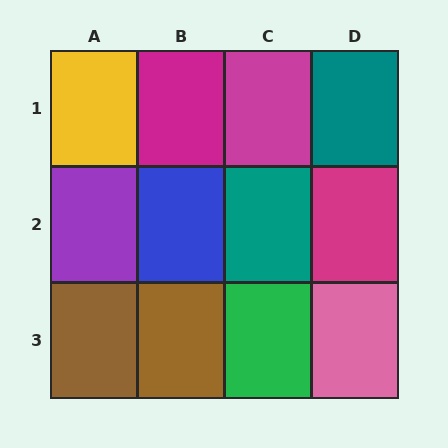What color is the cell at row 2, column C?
Teal.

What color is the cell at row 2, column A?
Purple.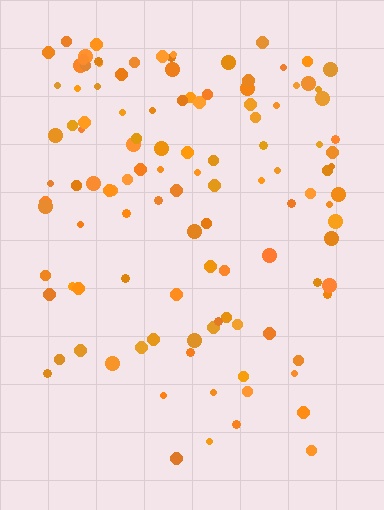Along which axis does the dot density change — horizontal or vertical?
Vertical.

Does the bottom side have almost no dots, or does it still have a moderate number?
Still a moderate number, just noticeably fewer than the top.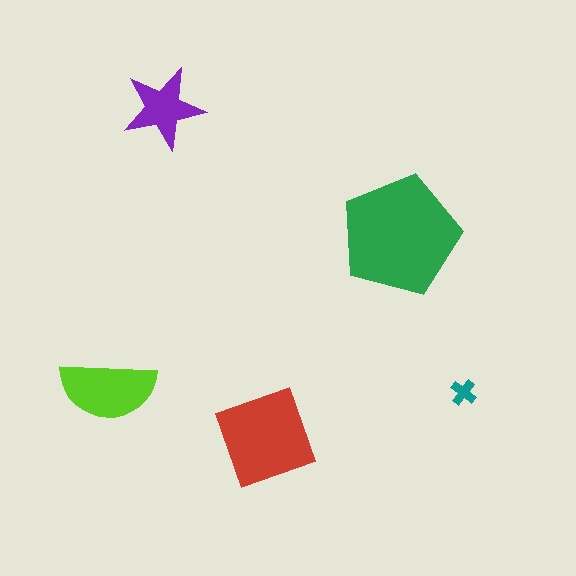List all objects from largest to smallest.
The green pentagon, the red square, the lime semicircle, the purple star, the teal cross.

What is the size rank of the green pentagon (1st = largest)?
1st.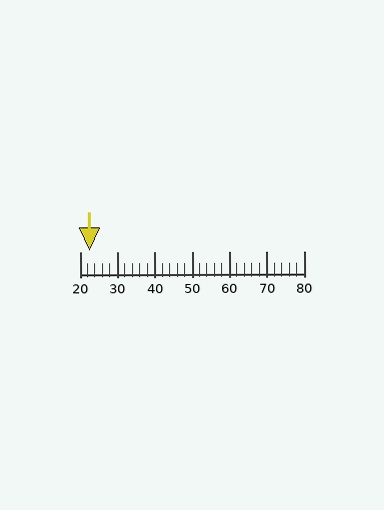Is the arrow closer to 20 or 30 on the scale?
The arrow is closer to 20.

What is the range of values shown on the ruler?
The ruler shows values from 20 to 80.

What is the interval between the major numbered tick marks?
The major tick marks are spaced 10 units apart.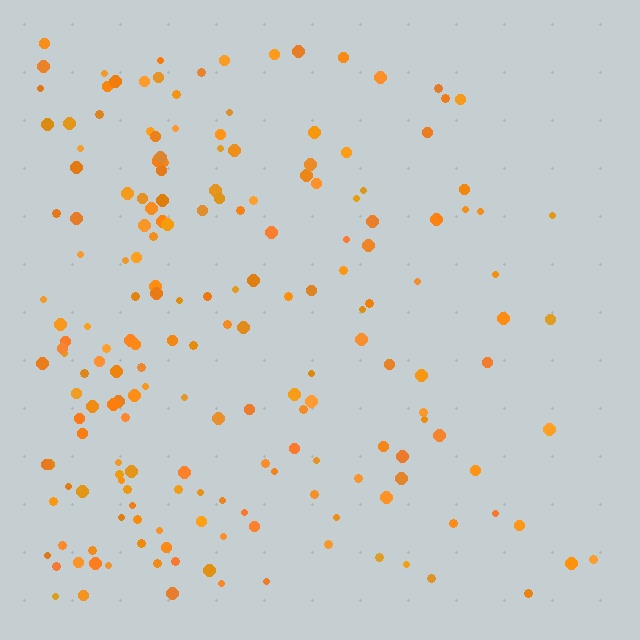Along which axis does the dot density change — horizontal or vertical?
Horizontal.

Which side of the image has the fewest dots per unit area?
The right.